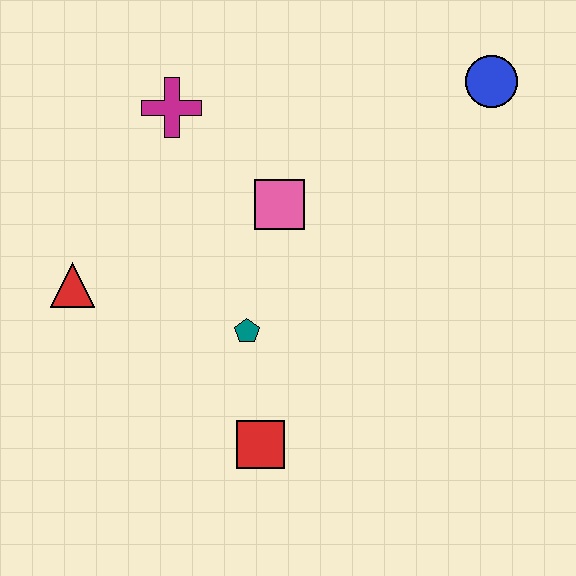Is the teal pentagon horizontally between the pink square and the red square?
No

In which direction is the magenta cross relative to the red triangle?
The magenta cross is above the red triangle.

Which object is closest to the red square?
The teal pentagon is closest to the red square.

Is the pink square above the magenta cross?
No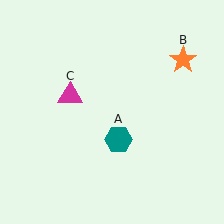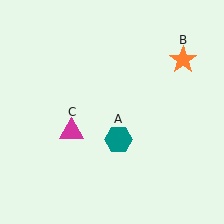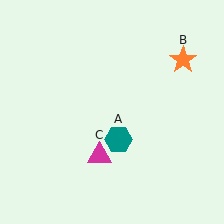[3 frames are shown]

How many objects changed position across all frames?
1 object changed position: magenta triangle (object C).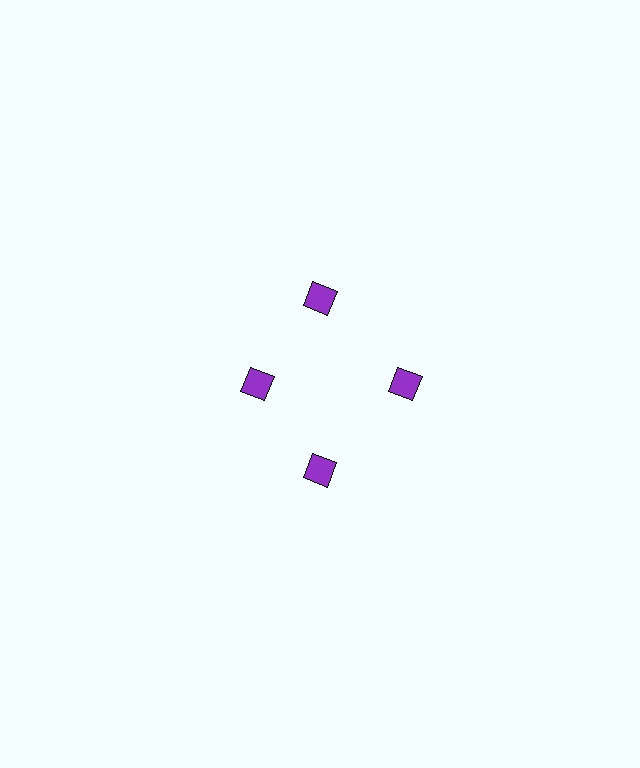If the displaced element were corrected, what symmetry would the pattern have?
It would have 4-fold rotational symmetry — the pattern would map onto itself every 90 degrees.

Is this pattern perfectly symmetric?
No. The 4 purple diamonds are arranged in a ring, but one element near the 9 o'clock position is pulled inward toward the center, breaking the 4-fold rotational symmetry.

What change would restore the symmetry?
The symmetry would be restored by moving it outward, back onto the ring so that all 4 diamonds sit at equal angles and equal distance from the center.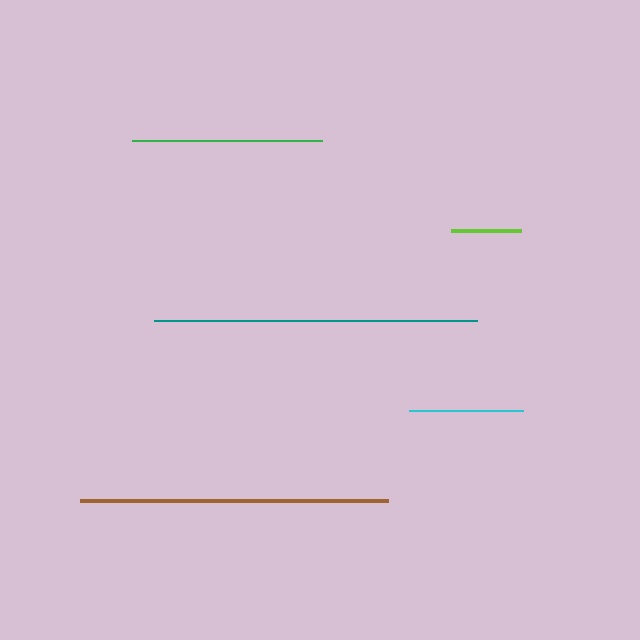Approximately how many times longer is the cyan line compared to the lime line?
The cyan line is approximately 1.7 times the length of the lime line.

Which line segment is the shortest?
The lime line is the shortest at approximately 69 pixels.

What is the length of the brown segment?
The brown segment is approximately 307 pixels long.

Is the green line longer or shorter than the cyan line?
The green line is longer than the cyan line.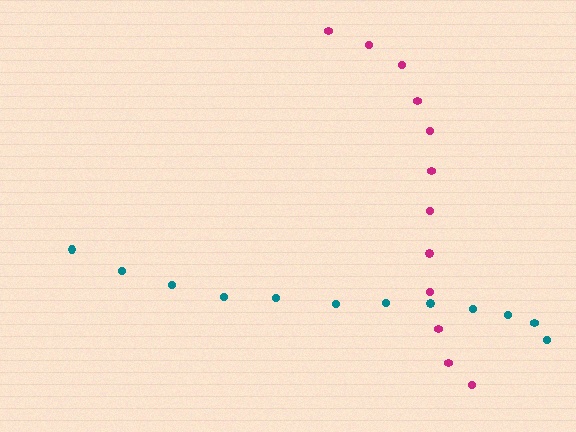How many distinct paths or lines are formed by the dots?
There are 2 distinct paths.